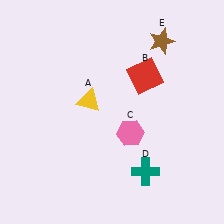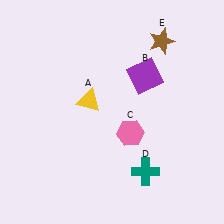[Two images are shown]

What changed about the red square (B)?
In Image 1, B is red. In Image 2, it changed to purple.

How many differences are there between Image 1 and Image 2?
There is 1 difference between the two images.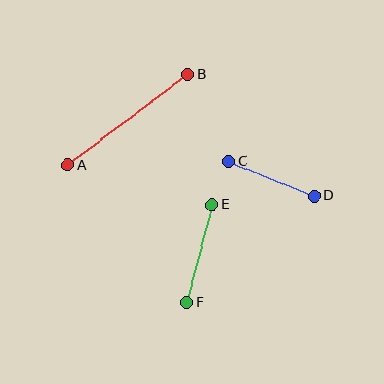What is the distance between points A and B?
The distance is approximately 150 pixels.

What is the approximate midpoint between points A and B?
The midpoint is at approximately (128, 120) pixels.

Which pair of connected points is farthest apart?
Points A and B are farthest apart.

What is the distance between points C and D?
The distance is approximately 92 pixels.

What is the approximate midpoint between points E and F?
The midpoint is at approximately (199, 253) pixels.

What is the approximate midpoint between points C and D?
The midpoint is at approximately (272, 178) pixels.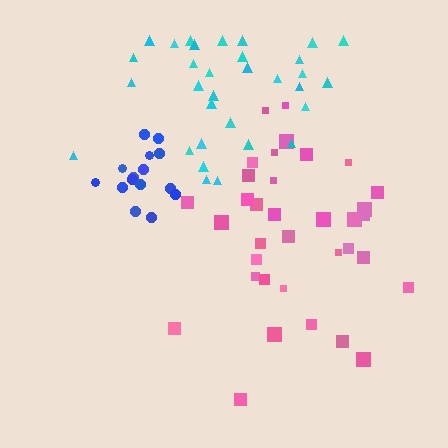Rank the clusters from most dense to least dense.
blue, cyan, pink.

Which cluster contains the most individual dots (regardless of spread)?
Pink (35).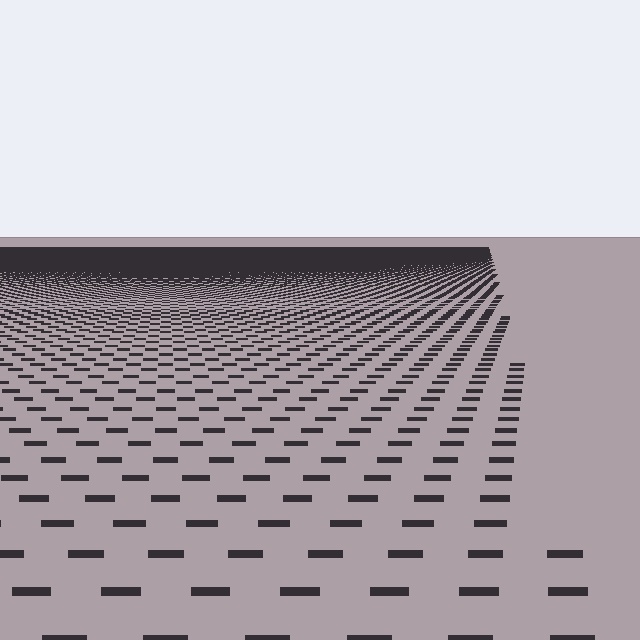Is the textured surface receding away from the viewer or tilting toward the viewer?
The surface is receding away from the viewer. Texture elements get smaller and denser toward the top.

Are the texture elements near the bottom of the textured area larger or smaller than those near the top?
Larger. Near the bottom, elements are closer to the viewer and appear at a bigger on-screen size.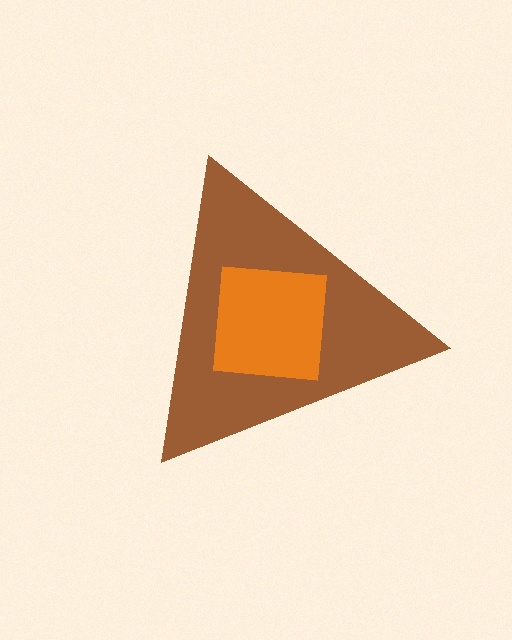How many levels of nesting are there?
2.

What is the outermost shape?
The brown triangle.